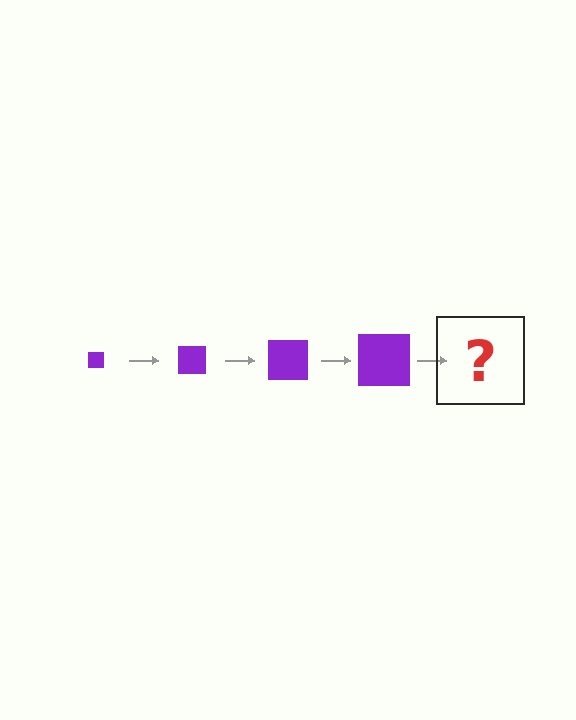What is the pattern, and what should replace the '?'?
The pattern is that the square gets progressively larger each step. The '?' should be a purple square, larger than the previous one.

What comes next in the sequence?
The next element should be a purple square, larger than the previous one.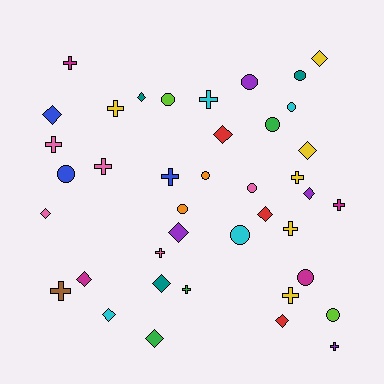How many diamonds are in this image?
There are 14 diamonds.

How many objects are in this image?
There are 40 objects.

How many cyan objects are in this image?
There are 4 cyan objects.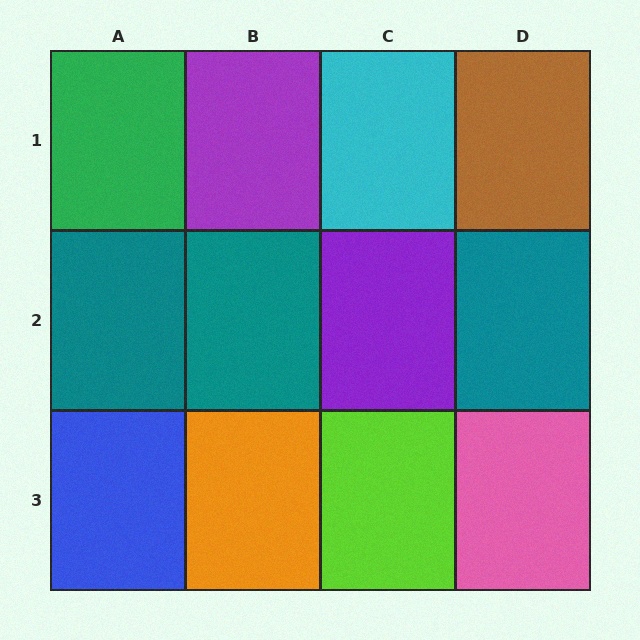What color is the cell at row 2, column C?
Purple.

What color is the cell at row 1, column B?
Purple.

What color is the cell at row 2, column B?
Teal.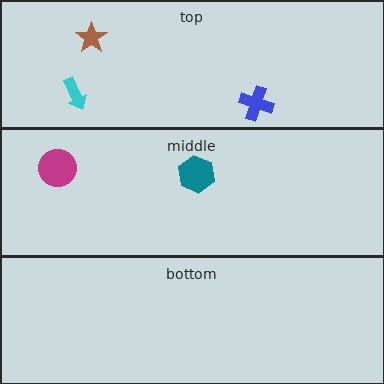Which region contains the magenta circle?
The middle region.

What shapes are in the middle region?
The magenta circle, the teal hexagon.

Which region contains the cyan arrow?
The top region.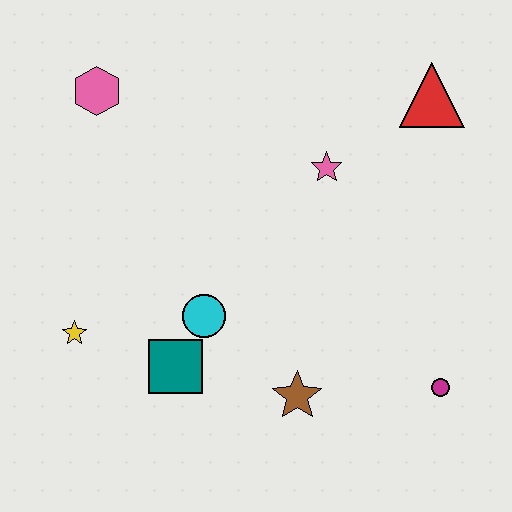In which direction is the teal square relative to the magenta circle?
The teal square is to the left of the magenta circle.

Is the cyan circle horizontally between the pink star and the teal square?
Yes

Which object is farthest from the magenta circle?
The pink hexagon is farthest from the magenta circle.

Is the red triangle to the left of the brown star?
No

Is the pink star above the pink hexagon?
No